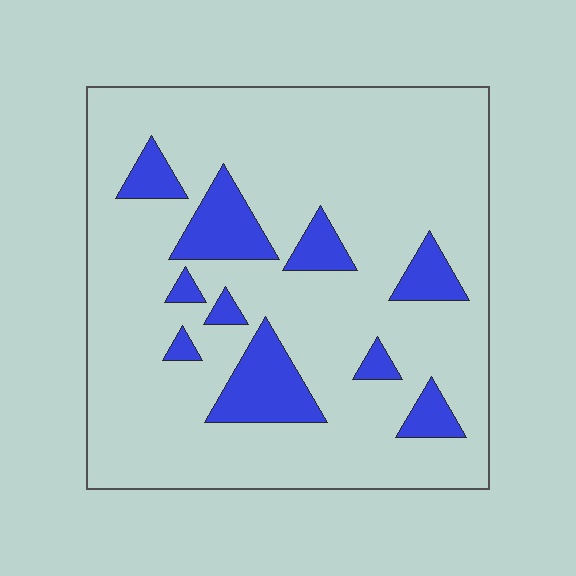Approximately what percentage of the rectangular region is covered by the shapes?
Approximately 15%.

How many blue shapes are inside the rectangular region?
10.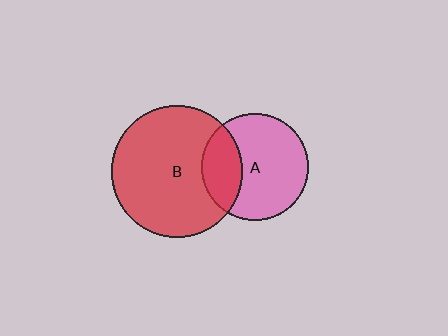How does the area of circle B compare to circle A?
Approximately 1.5 times.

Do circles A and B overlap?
Yes.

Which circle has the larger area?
Circle B (red).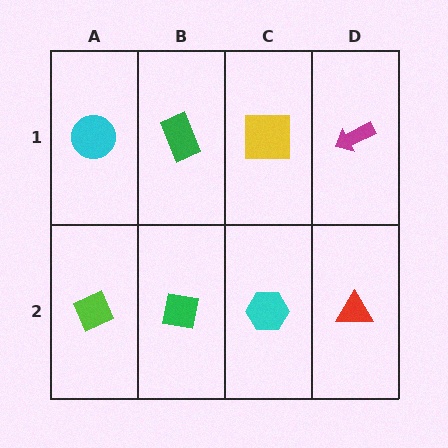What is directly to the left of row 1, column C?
A green rectangle.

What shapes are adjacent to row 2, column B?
A green rectangle (row 1, column B), a lime diamond (row 2, column A), a cyan hexagon (row 2, column C).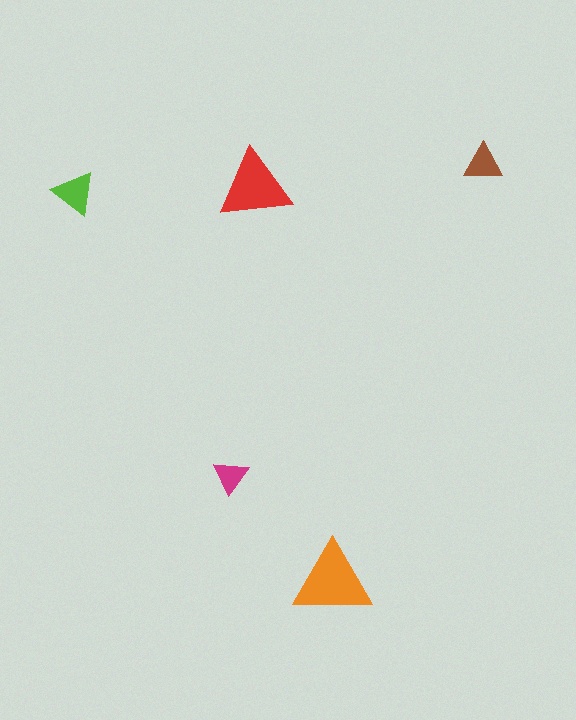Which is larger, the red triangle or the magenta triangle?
The red one.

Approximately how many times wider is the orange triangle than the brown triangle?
About 2 times wider.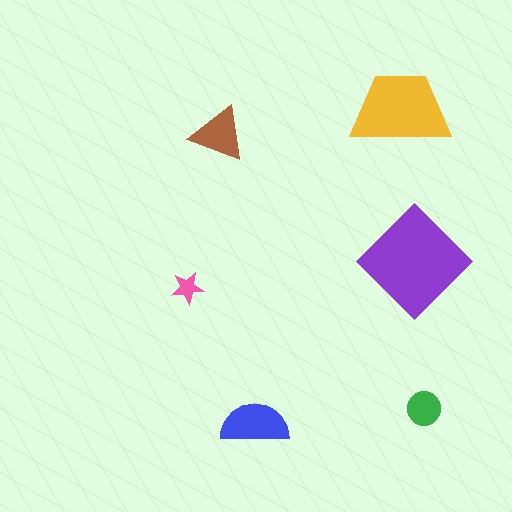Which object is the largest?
The purple diamond.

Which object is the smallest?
The pink star.